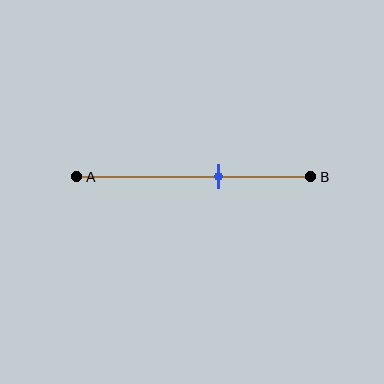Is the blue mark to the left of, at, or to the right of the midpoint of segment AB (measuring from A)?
The blue mark is to the right of the midpoint of segment AB.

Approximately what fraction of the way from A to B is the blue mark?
The blue mark is approximately 60% of the way from A to B.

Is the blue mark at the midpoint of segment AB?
No, the mark is at about 60% from A, not at the 50% midpoint.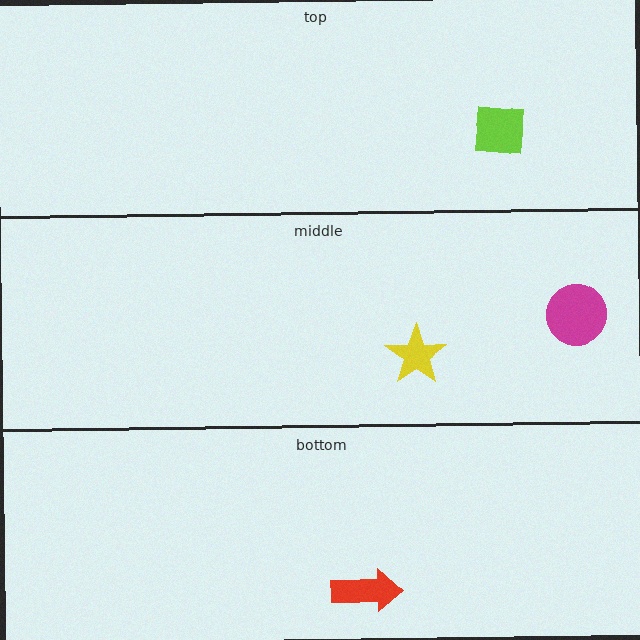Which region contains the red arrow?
The bottom region.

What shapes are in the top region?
The lime square.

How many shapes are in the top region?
1.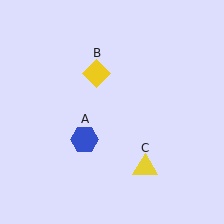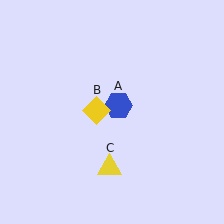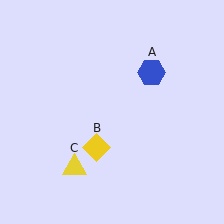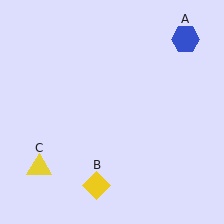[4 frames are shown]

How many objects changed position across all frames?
3 objects changed position: blue hexagon (object A), yellow diamond (object B), yellow triangle (object C).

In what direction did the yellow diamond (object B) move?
The yellow diamond (object B) moved down.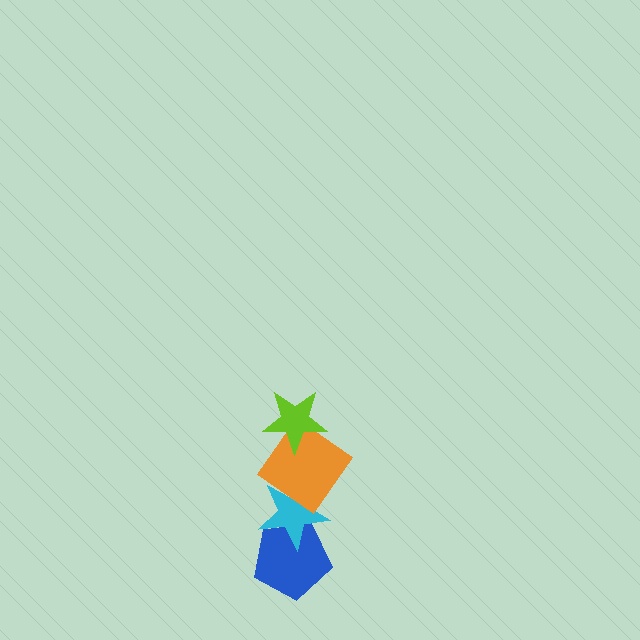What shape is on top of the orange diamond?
The lime star is on top of the orange diamond.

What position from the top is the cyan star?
The cyan star is 3rd from the top.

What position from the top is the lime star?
The lime star is 1st from the top.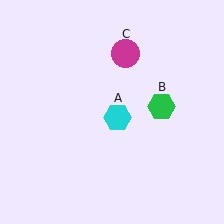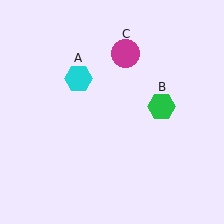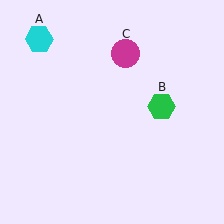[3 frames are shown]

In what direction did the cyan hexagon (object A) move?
The cyan hexagon (object A) moved up and to the left.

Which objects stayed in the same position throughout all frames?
Green hexagon (object B) and magenta circle (object C) remained stationary.